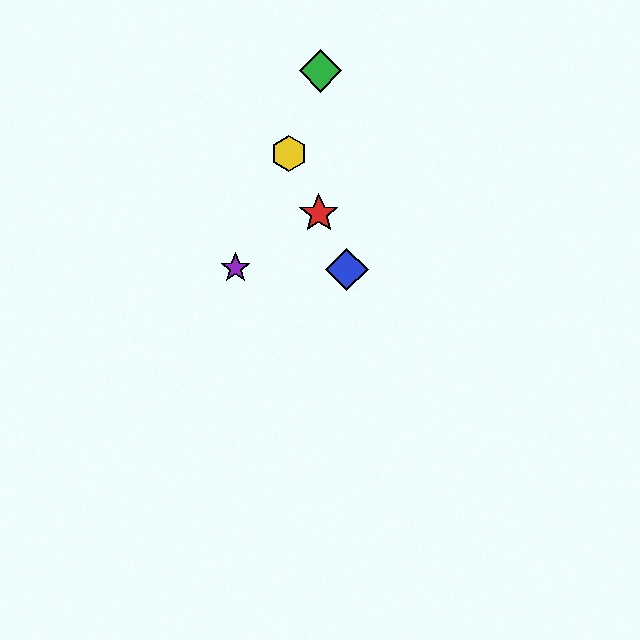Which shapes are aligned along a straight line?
The red star, the blue diamond, the yellow hexagon are aligned along a straight line.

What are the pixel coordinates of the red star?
The red star is at (319, 214).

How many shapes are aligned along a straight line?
3 shapes (the red star, the blue diamond, the yellow hexagon) are aligned along a straight line.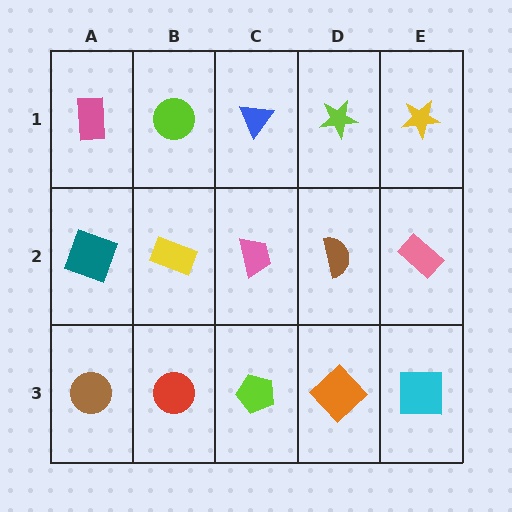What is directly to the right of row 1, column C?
A lime star.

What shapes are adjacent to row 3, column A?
A teal square (row 2, column A), a red circle (row 3, column B).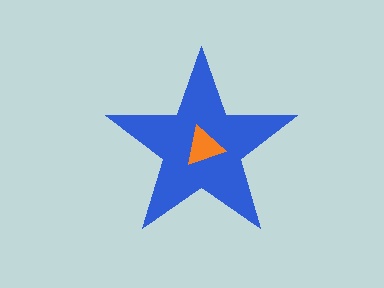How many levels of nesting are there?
2.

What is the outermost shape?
The blue star.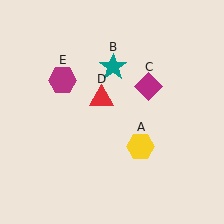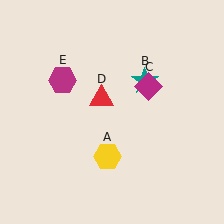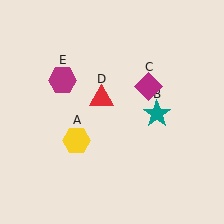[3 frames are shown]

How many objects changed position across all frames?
2 objects changed position: yellow hexagon (object A), teal star (object B).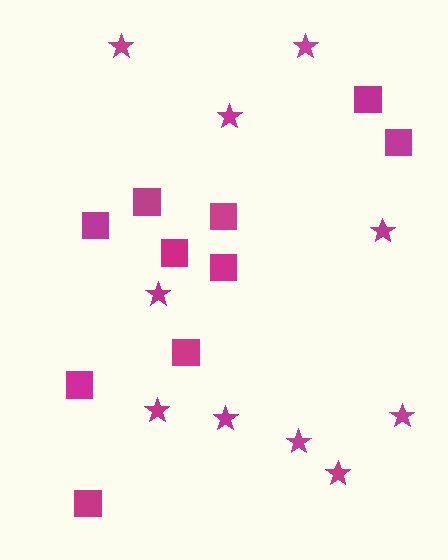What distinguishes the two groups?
There are 2 groups: one group of squares (10) and one group of stars (10).